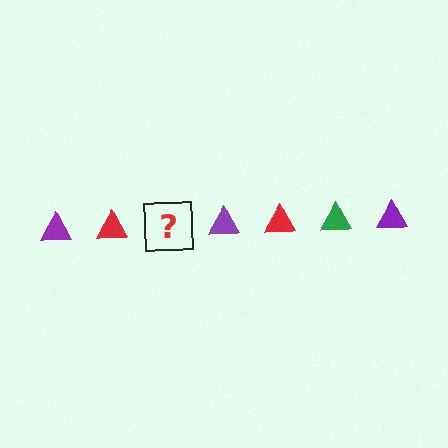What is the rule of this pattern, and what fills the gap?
The rule is that the pattern cycles through purple, red, green triangles. The gap should be filled with a green triangle.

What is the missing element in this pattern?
The missing element is a green triangle.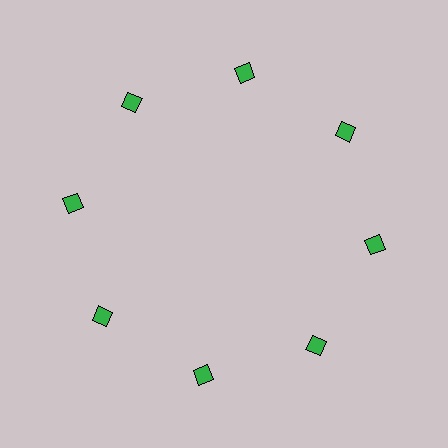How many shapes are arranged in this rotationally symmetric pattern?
There are 8 shapes, arranged in 8 groups of 1.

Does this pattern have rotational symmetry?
Yes, this pattern has 8-fold rotational symmetry. It looks the same after rotating 45 degrees around the center.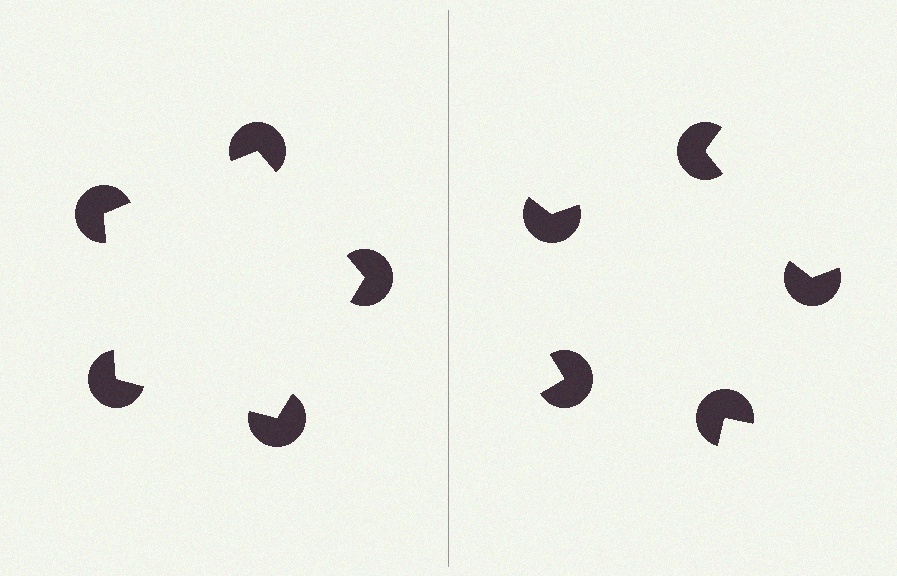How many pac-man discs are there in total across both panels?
10 — 5 on each side.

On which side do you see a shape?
An illusory pentagon appears on the left side. On the right side the wedge cuts are rotated, so no coherent shape forms.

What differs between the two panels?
The pac-man discs are positioned identically on both sides; only the wedge orientations differ. On the left they align to a pentagon; on the right they are misaligned.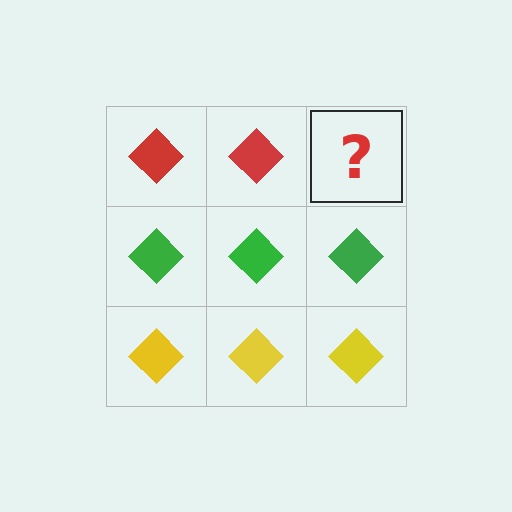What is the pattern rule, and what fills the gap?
The rule is that each row has a consistent color. The gap should be filled with a red diamond.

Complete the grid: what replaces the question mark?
The question mark should be replaced with a red diamond.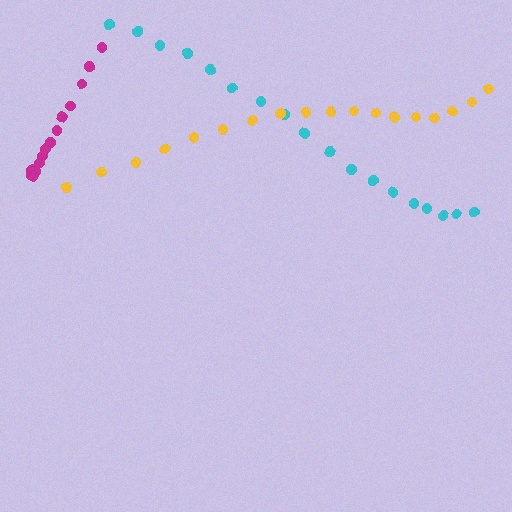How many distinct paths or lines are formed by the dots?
There are 3 distinct paths.